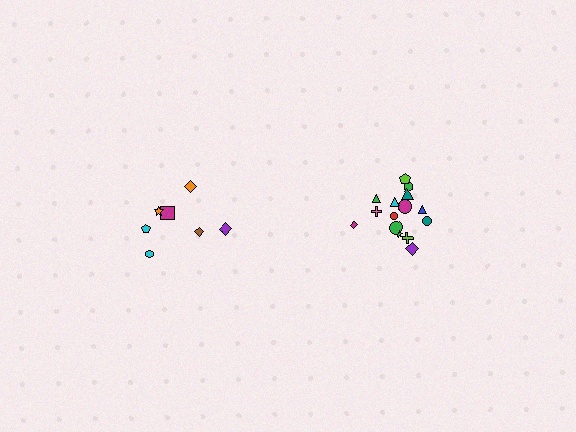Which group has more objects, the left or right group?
The right group.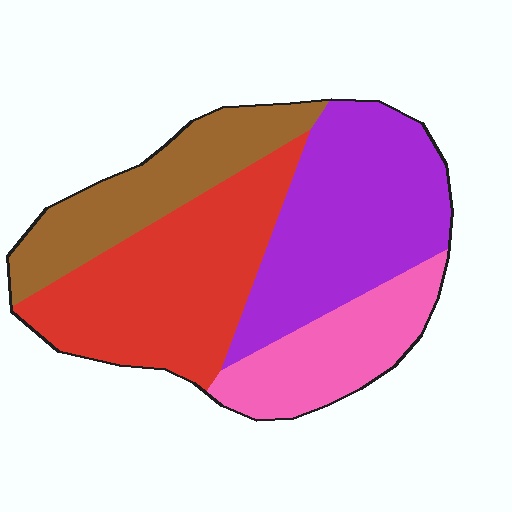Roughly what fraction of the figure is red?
Red takes up about one third (1/3) of the figure.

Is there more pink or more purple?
Purple.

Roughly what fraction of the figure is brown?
Brown covers roughly 20% of the figure.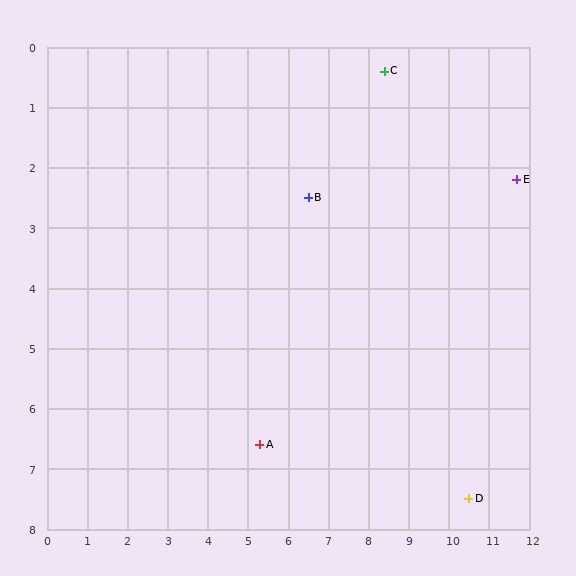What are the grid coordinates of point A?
Point A is at approximately (5.3, 6.6).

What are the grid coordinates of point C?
Point C is at approximately (8.4, 0.4).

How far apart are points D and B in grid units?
Points D and B are about 6.4 grid units apart.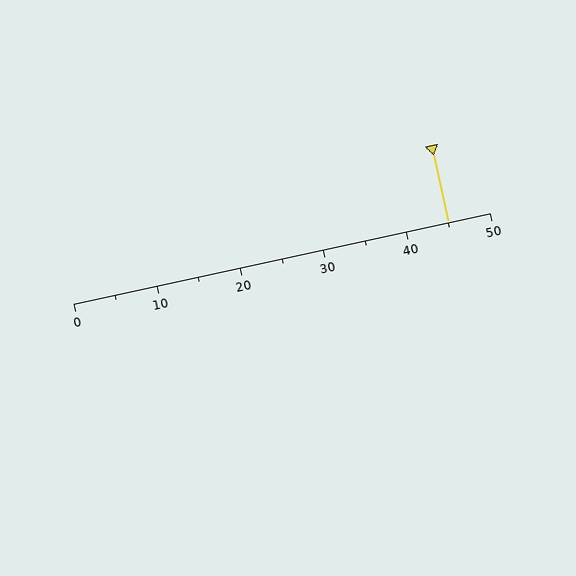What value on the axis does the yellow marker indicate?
The marker indicates approximately 45.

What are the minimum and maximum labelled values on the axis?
The axis runs from 0 to 50.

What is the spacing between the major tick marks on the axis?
The major ticks are spaced 10 apart.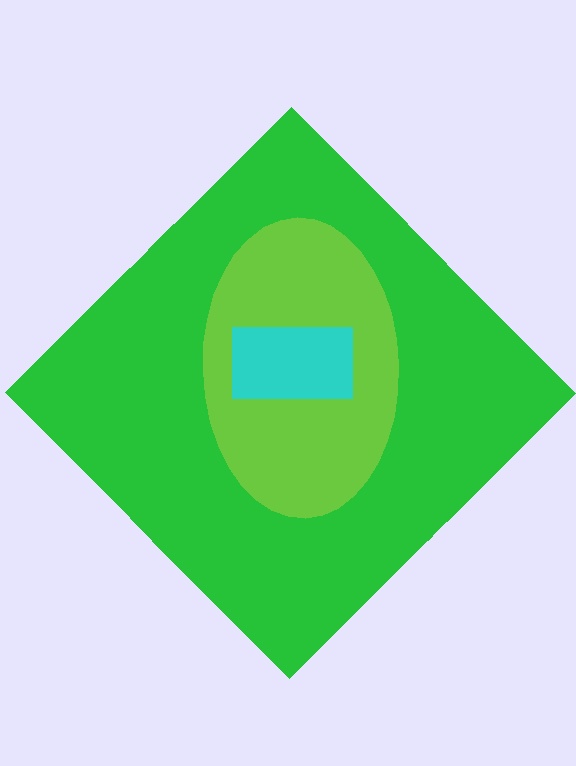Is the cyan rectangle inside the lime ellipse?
Yes.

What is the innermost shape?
The cyan rectangle.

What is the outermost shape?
The green diamond.